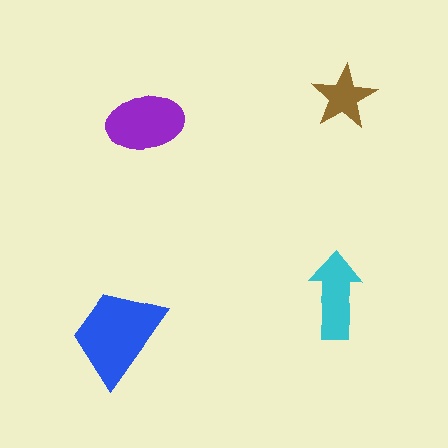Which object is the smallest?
The brown star.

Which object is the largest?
The blue trapezoid.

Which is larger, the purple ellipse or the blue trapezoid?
The blue trapezoid.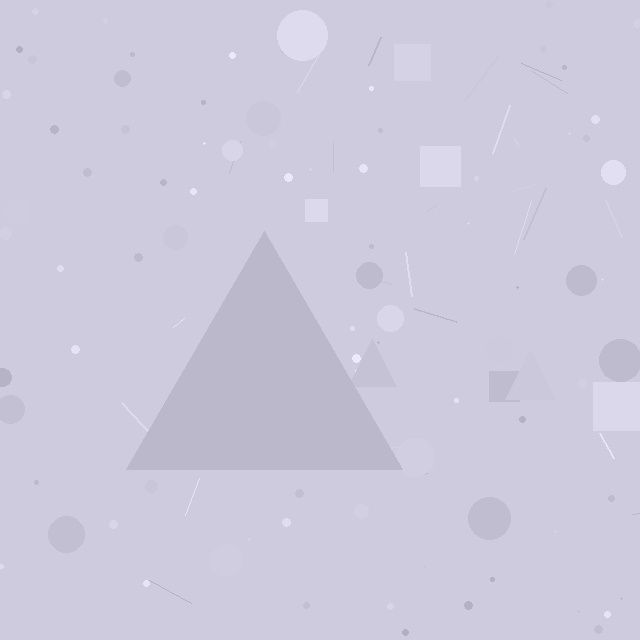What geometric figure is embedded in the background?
A triangle is embedded in the background.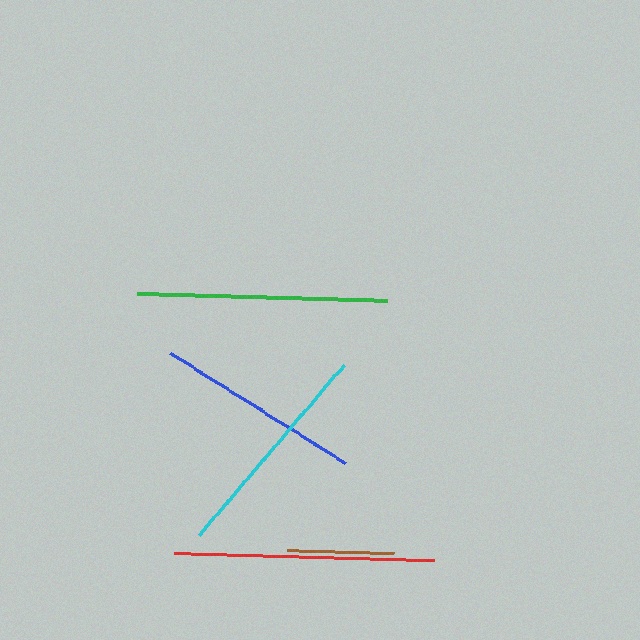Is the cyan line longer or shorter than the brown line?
The cyan line is longer than the brown line.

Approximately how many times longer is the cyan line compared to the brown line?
The cyan line is approximately 2.1 times the length of the brown line.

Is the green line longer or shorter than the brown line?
The green line is longer than the brown line.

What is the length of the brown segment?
The brown segment is approximately 107 pixels long.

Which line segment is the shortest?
The brown line is the shortest at approximately 107 pixels.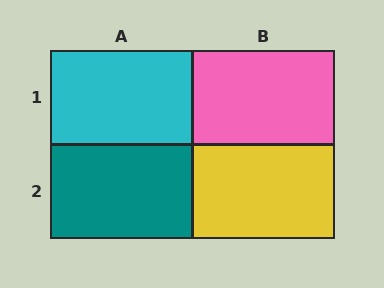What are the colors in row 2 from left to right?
Teal, yellow.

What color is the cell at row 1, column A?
Cyan.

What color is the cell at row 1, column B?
Pink.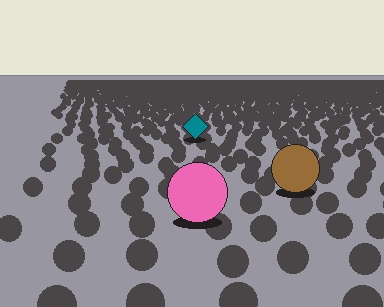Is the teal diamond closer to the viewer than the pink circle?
No. The pink circle is closer — you can tell from the texture gradient: the ground texture is coarser near it.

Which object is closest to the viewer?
The pink circle is closest. The texture marks near it are larger and more spread out.